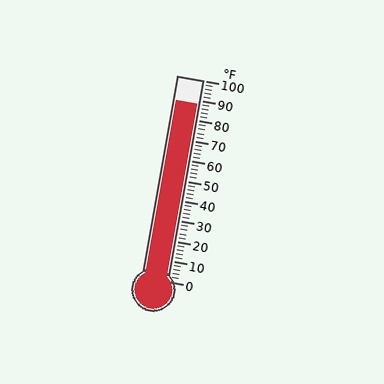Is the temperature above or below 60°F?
The temperature is above 60°F.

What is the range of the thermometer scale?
The thermometer scale ranges from 0°F to 100°F.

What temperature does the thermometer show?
The thermometer shows approximately 88°F.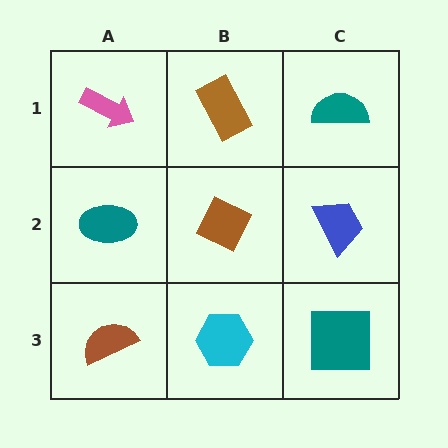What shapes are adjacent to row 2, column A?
A pink arrow (row 1, column A), a brown semicircle (row 3, column A), a brown diamond (row 2, column B).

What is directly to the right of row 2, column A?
A brown diamond.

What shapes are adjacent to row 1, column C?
A blue trapezoid (row 2, column C), a brown rectangle (row 1, column B).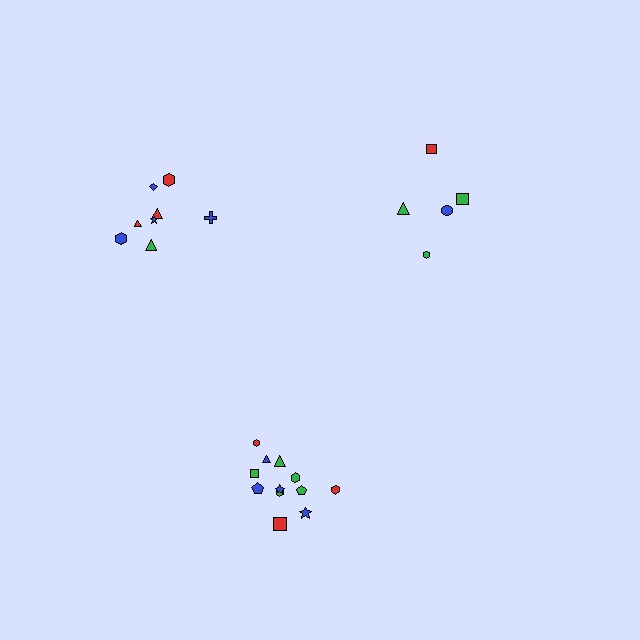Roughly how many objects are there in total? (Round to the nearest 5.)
Roughly 25 objects in total.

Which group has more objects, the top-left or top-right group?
The top-left group.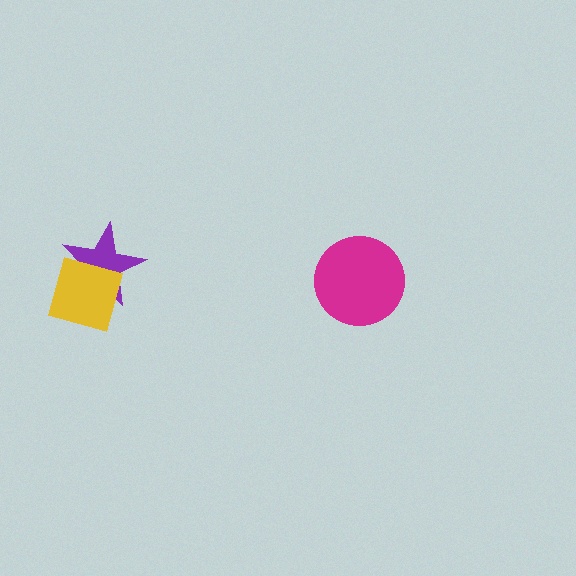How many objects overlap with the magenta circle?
0 objects overlap with the magenta circle.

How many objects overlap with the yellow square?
1 object overlaps with the yellow square.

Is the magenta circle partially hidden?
No, no other shape covers it.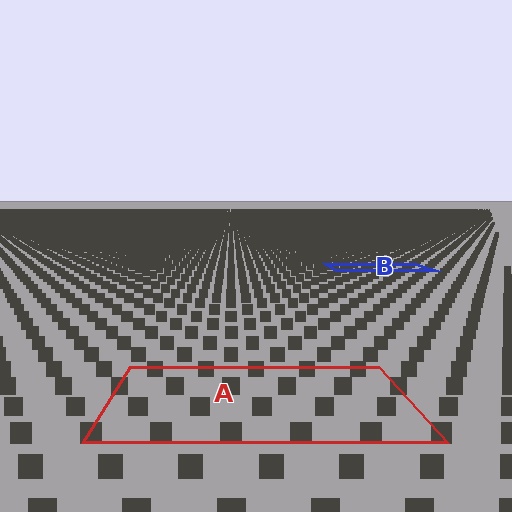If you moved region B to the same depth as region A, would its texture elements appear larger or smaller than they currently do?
They would appear larger. At a closer depth, the same texture elements are projected at a bigger on-screen size.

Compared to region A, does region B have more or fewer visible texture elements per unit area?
Region B has more texture elements per unit area — they are packed more densely because it is farther away.